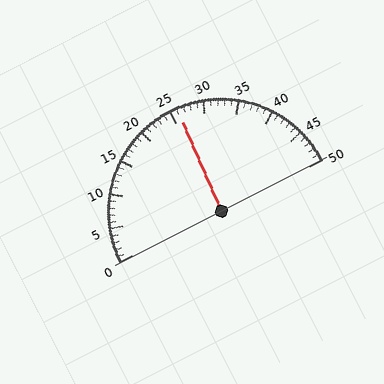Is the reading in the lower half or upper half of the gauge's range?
The reading is in the upper half of the range (0 to 50).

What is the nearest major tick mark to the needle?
The nearest major tick mark is 25.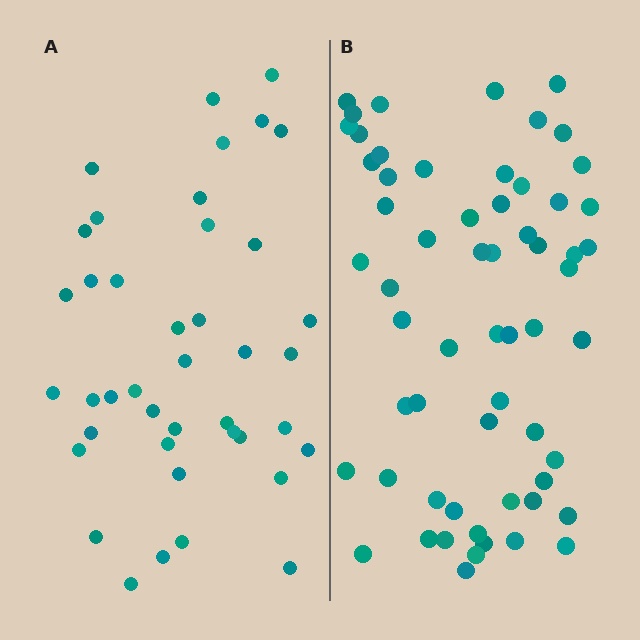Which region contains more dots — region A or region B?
Region B (the right region) has more dots.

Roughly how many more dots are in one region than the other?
Region B has approximately 20 more dots than region A.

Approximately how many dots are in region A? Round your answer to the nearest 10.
About 40 dots. (The exact count is 41, which rounds to 40.)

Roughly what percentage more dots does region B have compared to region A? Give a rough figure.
About 45% more.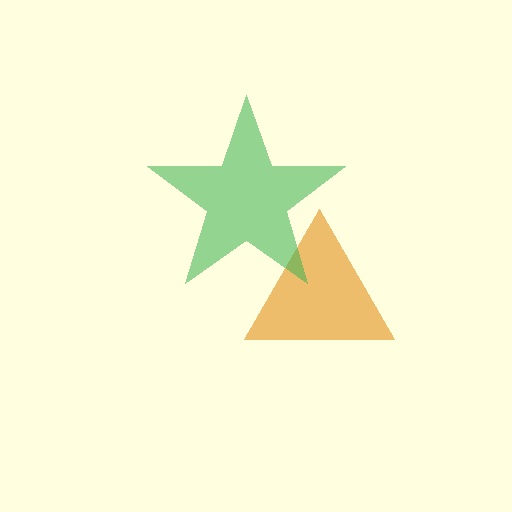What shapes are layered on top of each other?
The layered shapes are: an orange triangle, a green star.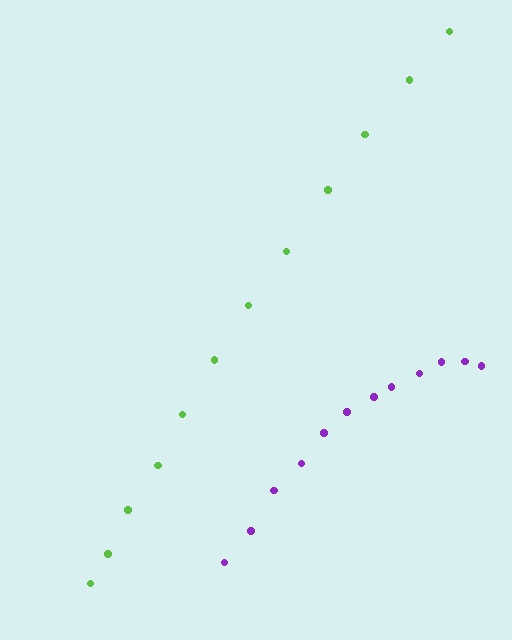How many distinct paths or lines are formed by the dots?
There are 2 distinct paths.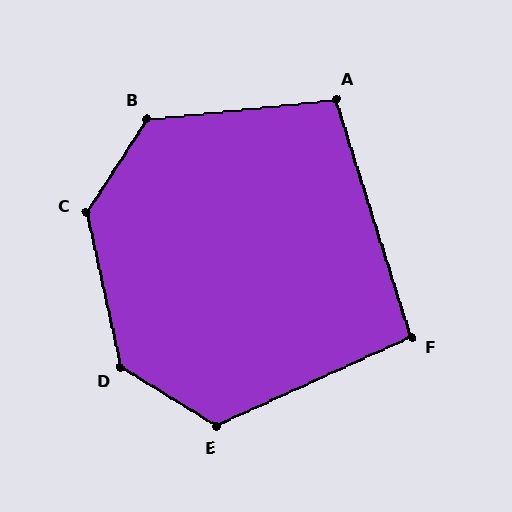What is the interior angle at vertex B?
Approximately 129 degrees (obtuse).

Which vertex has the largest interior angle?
C, at approximately 135 degrees.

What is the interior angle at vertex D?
Approximately 134 degrees (obtuse).